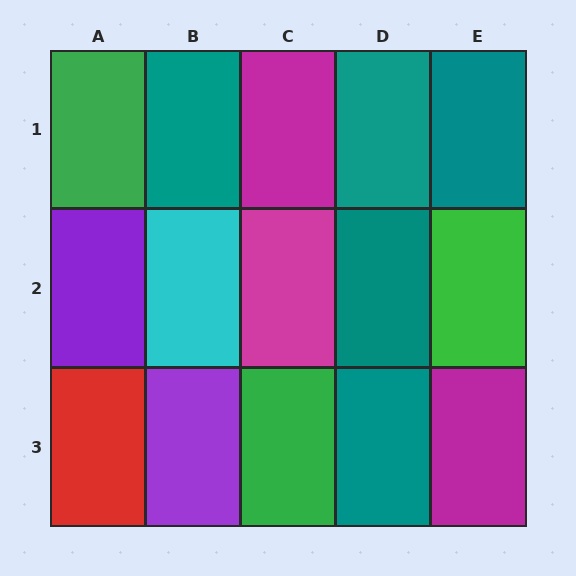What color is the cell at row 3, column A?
Red.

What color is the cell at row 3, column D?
Teal.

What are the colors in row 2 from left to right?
Purple, cyan, magenta, teal, green.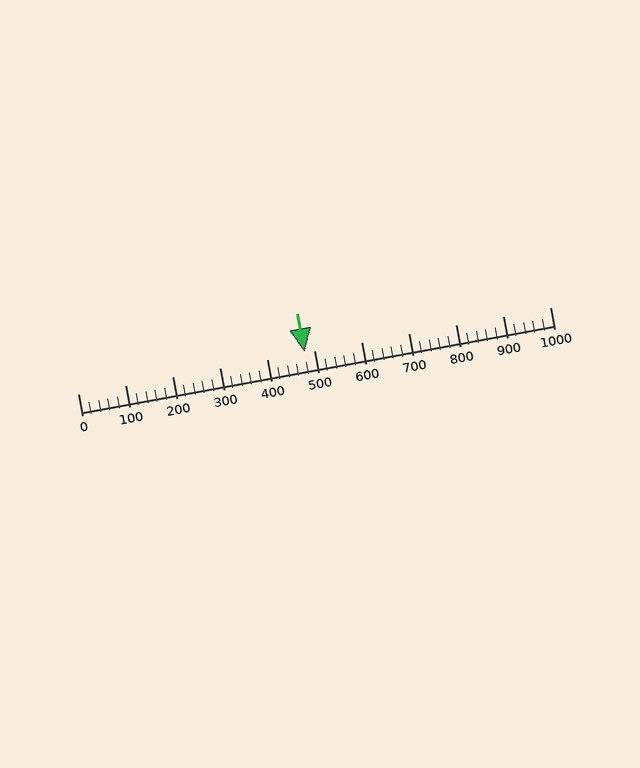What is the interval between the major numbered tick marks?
The major tick marks are spaced 100 units apart.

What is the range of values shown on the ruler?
The ruler shows values from 0 to 1000.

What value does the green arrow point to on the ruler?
The green arrow points to approximately 480.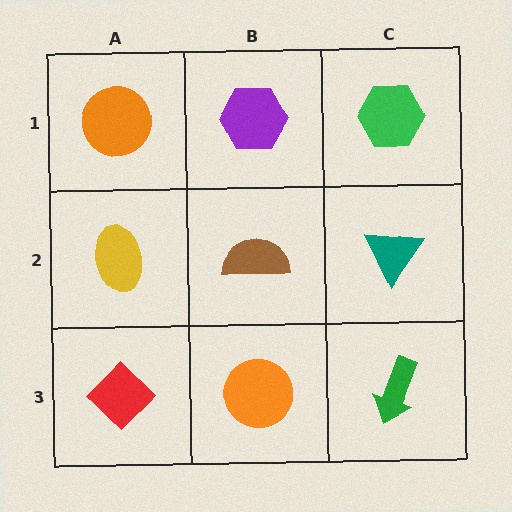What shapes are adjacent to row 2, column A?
An orange circle (row 1, column A), a red diamond (row 3, column A), a brown semicircle (row 2, column B).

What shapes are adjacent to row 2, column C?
A green hexagon (row 1, column C), a green arrow (row 3, column C), a brown semicircle (row 2, column B).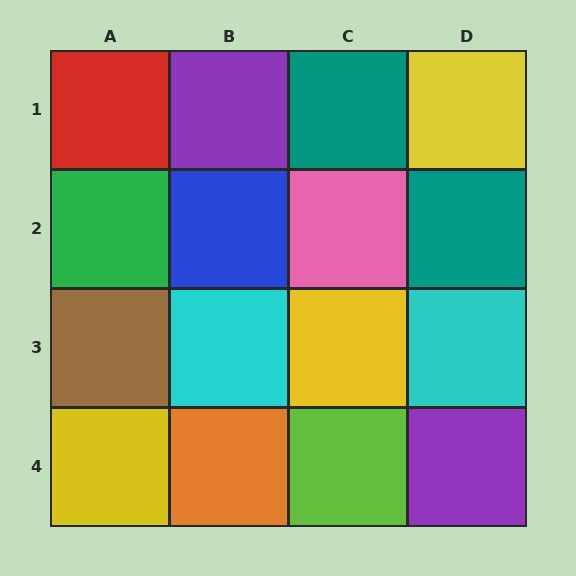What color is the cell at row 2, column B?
Blue.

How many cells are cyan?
2 cells are cyan.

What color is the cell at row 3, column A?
Brown.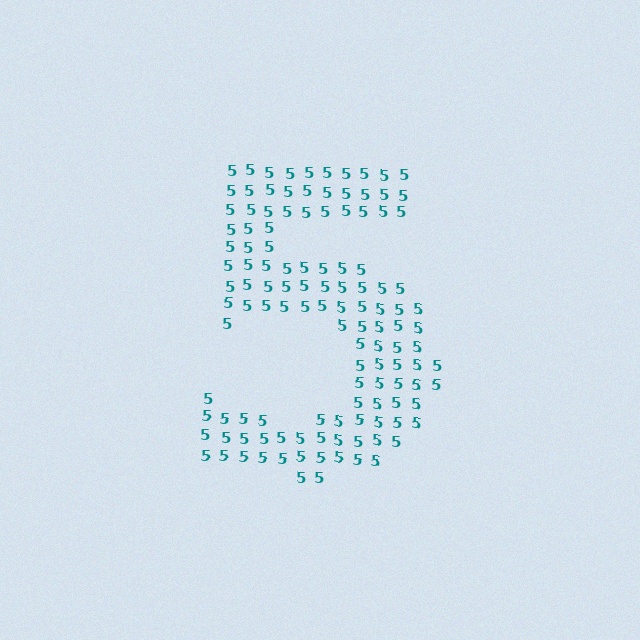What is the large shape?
The large shape is the digit 5.